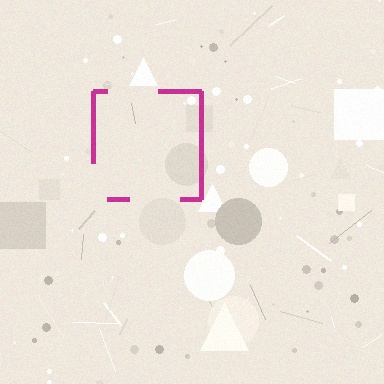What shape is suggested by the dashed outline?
The dashed outline suggests a square.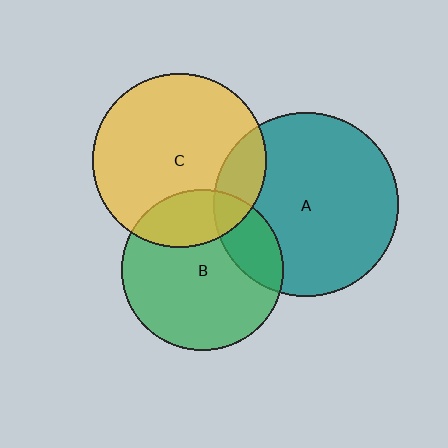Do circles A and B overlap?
Yes.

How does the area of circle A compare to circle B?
Approximately 1.3 times.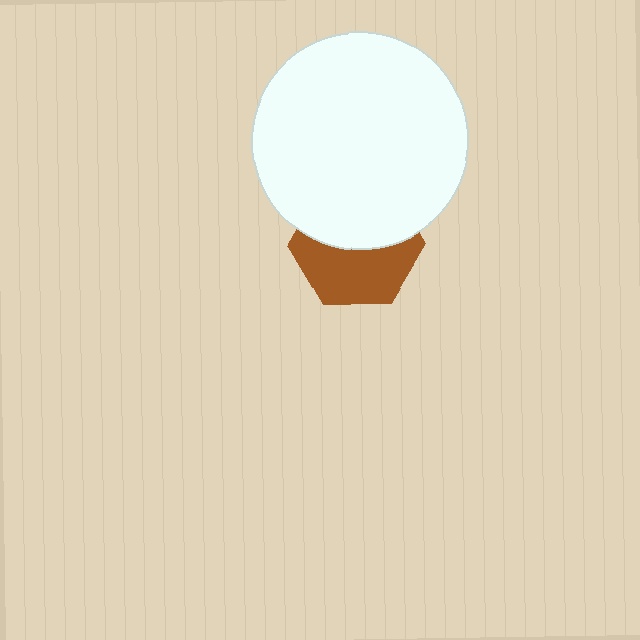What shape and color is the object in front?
The object in front is a white circle.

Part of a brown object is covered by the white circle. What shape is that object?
It is a hexagon.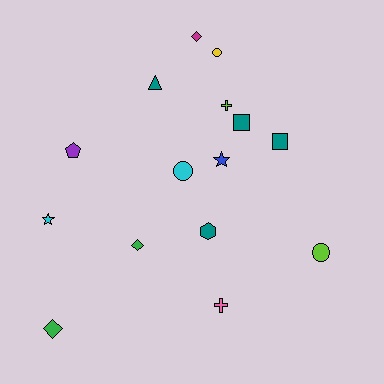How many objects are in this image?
There are 15 objects.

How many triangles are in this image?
There is 1 triangle.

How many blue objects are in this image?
There is 1 blue object.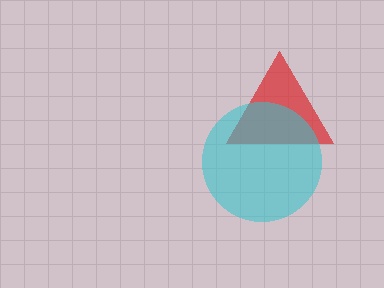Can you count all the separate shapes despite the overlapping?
Yes, there are 2 separate shapes.